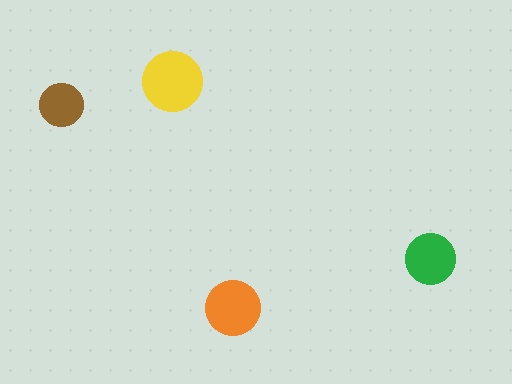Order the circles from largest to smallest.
the yellow one, the orange one, the green one, the brown one.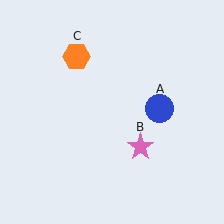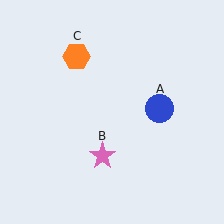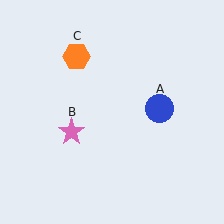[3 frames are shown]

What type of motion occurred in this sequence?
The pink star (object B) rotated clockwise around the center of the scene.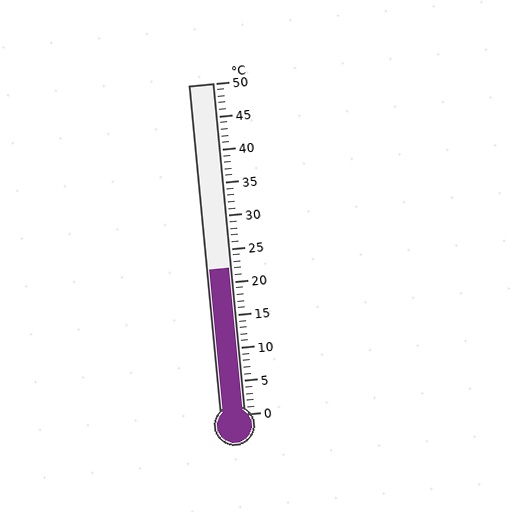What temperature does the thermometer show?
The thermometer shows approximately 22°C.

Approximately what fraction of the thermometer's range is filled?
The thermometer is filled to approximately 45% of its range.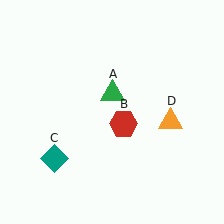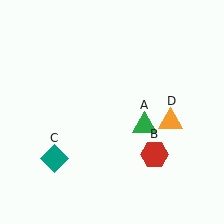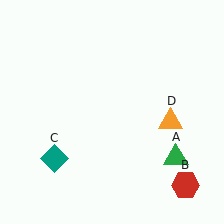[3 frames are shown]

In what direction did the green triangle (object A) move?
The green triangle (object A) moved down and to the right.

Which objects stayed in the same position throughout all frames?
Teal diamond (object C) and orange triangle (object D) remained stationary.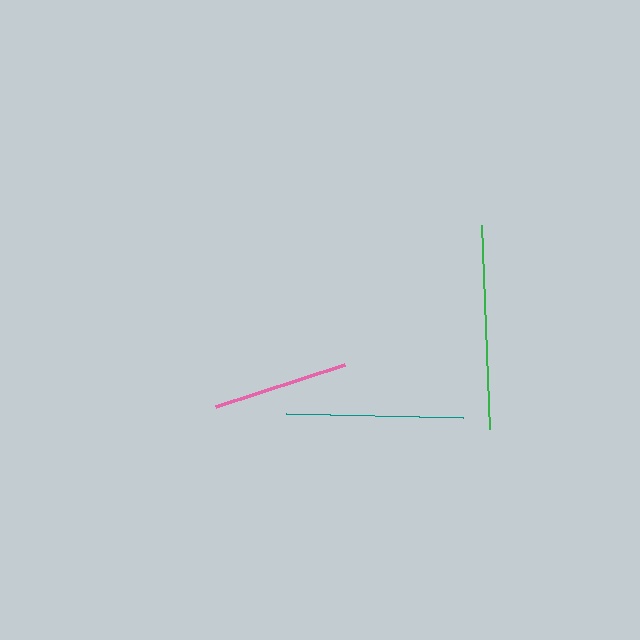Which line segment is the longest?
The green line is the longest at approximately 203 pixels.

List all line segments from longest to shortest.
From longest to shortest: green, teal, pink.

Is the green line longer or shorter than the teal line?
The green line is longer than the teal line.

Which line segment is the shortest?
The pink line is the shortest at approximately 136 pixels.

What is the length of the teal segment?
The teal segment is approximately 178 pixels long.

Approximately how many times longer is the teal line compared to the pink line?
The teal line is approximately 1.3 times the length of the pink line.